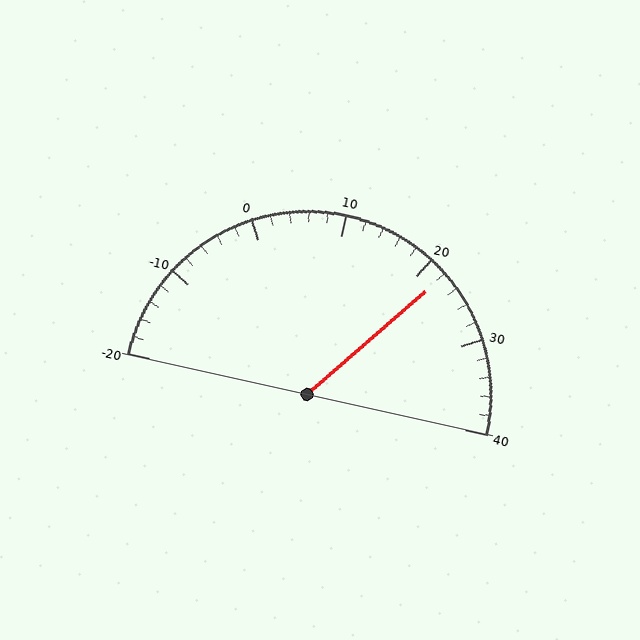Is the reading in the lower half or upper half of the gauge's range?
The reading is in the upper half of the range (-20 to 40).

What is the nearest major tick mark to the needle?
The nearest major tick mark is 20.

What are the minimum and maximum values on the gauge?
The gauge ranges from -20 to 40.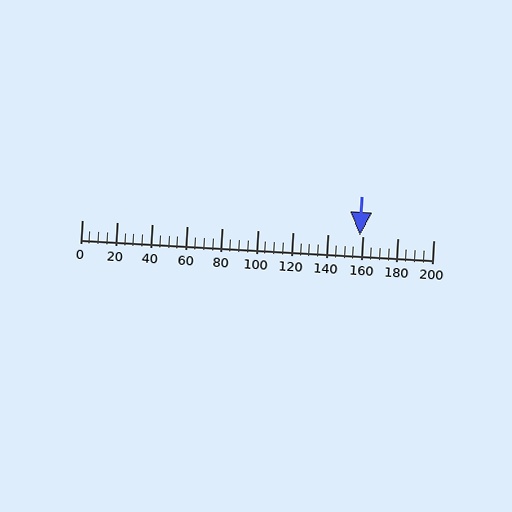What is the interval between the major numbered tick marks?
The major tick marks are spaced 20 units apart.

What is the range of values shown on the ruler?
The ruler shows values from 0 to 200.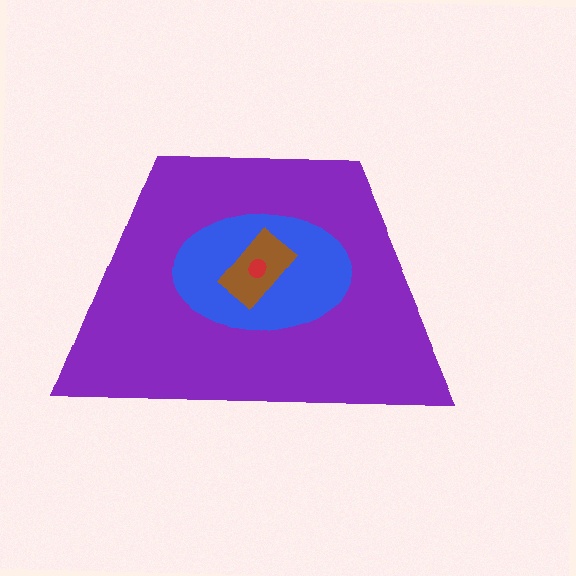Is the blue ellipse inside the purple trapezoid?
Yes.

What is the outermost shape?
The purple trapezoid.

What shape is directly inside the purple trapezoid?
The blue ellipse.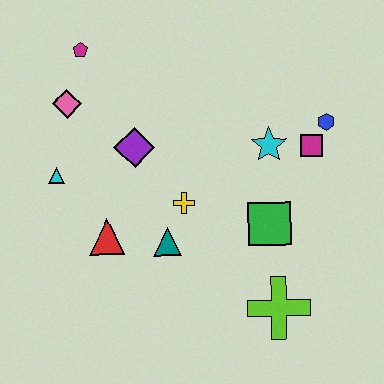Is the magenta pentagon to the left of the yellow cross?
Yes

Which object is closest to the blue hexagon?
The magenta square is closest to the blue hexagon.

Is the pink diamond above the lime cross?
Yes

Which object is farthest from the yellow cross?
The magenta pentagon is farthest from the yellow cross.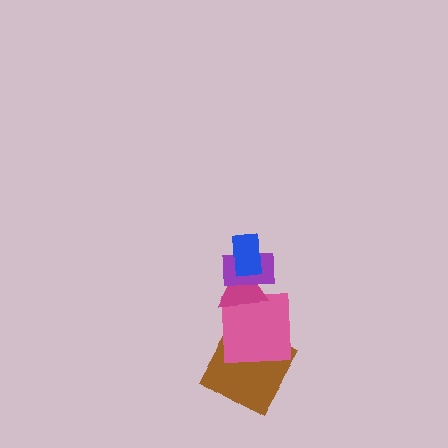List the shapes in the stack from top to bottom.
From top to bottom: the blue rectangle, the purple rectangle, the magenta triangle, the pink square, the brown square.